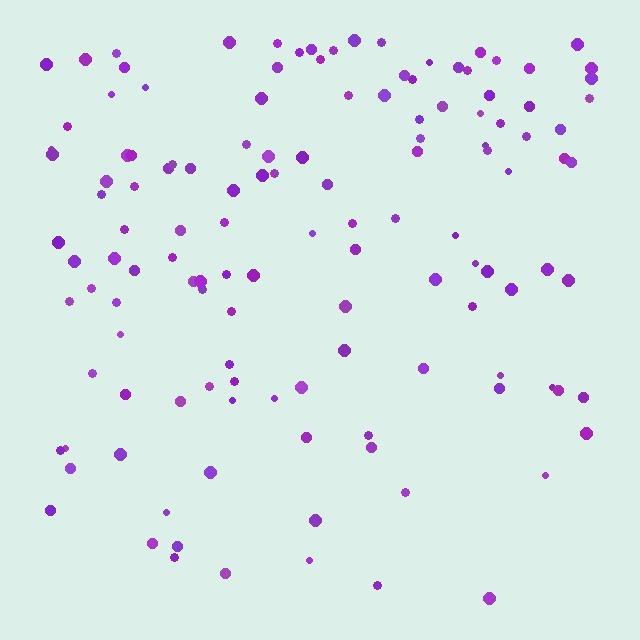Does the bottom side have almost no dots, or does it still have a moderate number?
Still a moderate number, just noticeably fewer than the top.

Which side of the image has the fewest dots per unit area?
The bottom.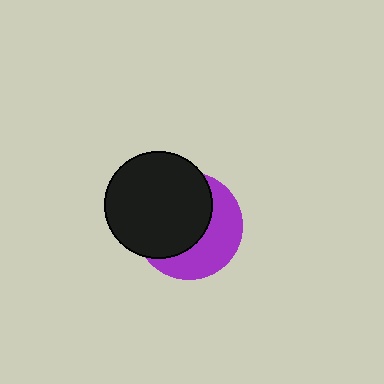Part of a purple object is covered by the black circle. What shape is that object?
It is a circle.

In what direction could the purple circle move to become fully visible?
The purple circle could move toward the lower-right. That would shift it out from behind the black circle entirely.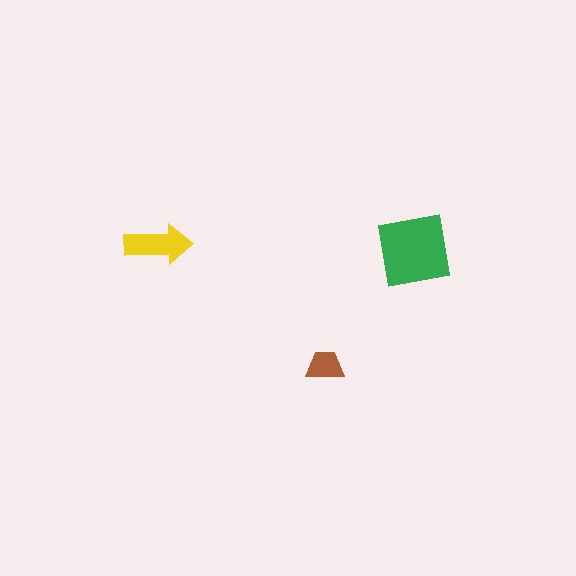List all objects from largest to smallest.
The green square, the yellow arrow, the brown trapezoid.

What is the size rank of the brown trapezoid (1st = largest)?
3rd.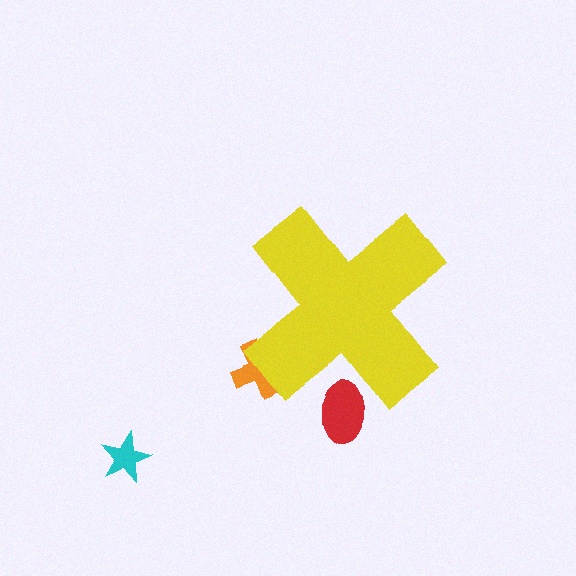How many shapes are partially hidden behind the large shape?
2 shapes are partially hidden.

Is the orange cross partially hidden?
Yes, the orange cross is partially hidden behind the yellow cross.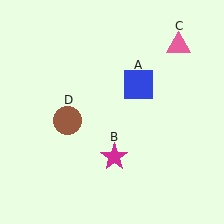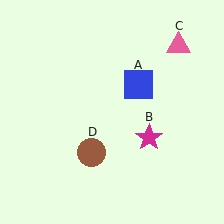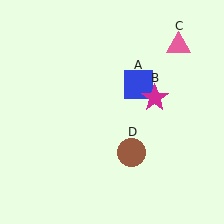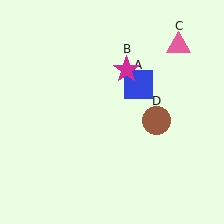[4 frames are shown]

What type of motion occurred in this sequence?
The magenta star (object B), brown circle (object D) rotated counterclockwise around the center of the scene.